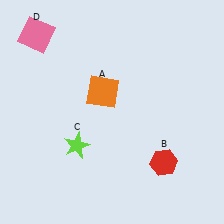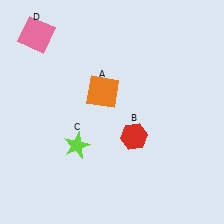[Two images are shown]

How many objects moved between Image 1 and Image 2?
1 object moved between the two images.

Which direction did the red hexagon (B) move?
The red hexagon (B) moved left.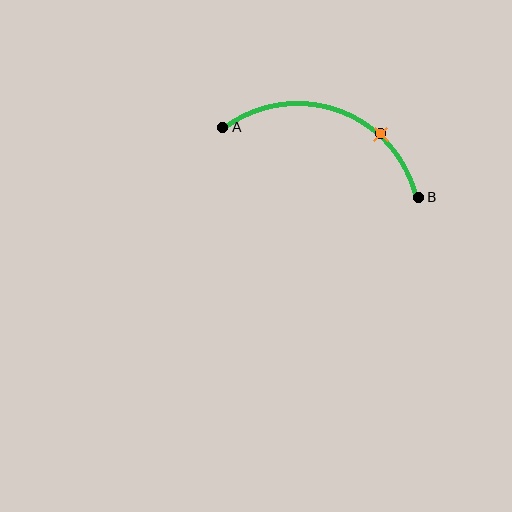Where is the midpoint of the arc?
The arc midpoint is the point on the curve farthest from the straight line joining A and B. It sits above that line.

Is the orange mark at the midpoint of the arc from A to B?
No. The orange mark lies on the arc but is closer to endpoint B. The arc midpoint would be at the point on the curve equidistant along the arc from both A and B.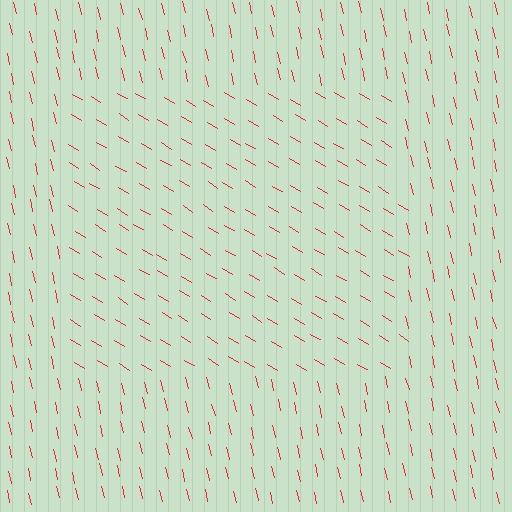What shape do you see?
I see a rectangle.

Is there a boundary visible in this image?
Yes, there is a texture boundary formed by a change in line orientation.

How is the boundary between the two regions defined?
The boundary is defined purely by a change in line orientation (approximately 45 degrees difference). All lines are the same color and thickness.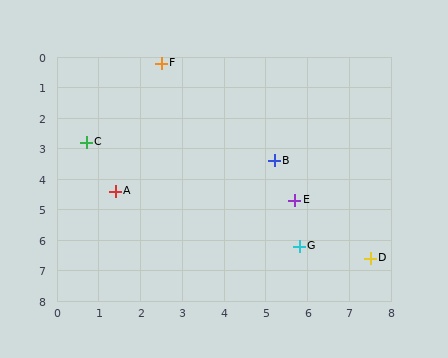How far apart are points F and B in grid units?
Points F and B are about 4.2 grid units apart.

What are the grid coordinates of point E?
Point E is at approximately (5.7, 4.7).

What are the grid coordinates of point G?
Point G is at approximately (5.8, 6.2).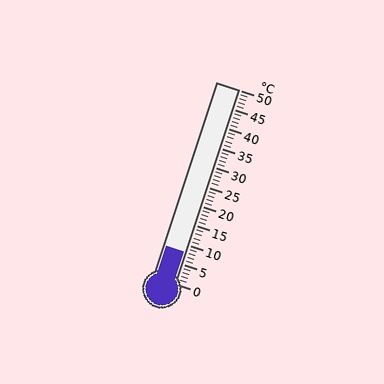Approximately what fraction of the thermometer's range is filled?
The thermometer is filled to approximately 15% of its range.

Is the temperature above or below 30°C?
The temperature is below 30°C.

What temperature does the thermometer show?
The thermometer shows approximately 8°C.